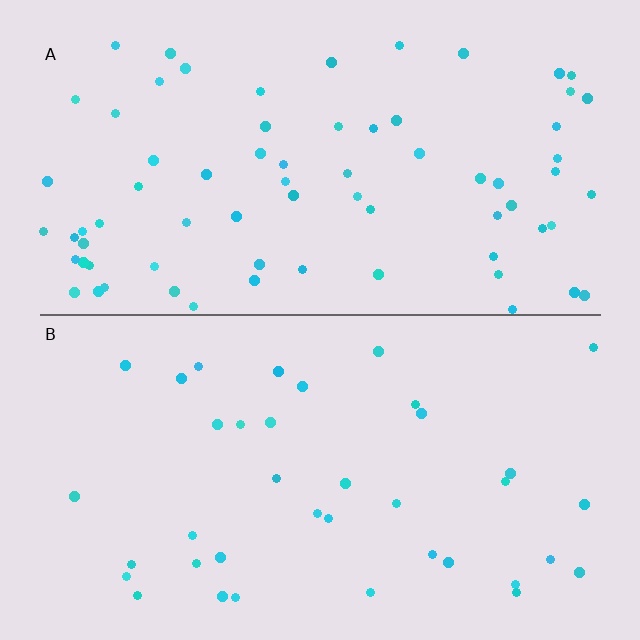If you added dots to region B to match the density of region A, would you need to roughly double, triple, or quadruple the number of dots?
Approximately double.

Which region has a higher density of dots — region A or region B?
A (the top).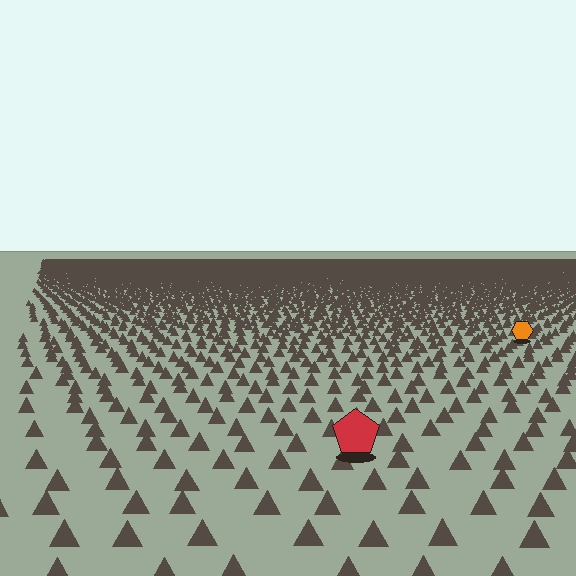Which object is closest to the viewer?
The red pentagon is closest. The texture marks near it are larger and more spread out.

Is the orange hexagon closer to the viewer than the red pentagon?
No. The red pentagon is closer — you can tell from the texture gradient: the ground texture is coarser near it.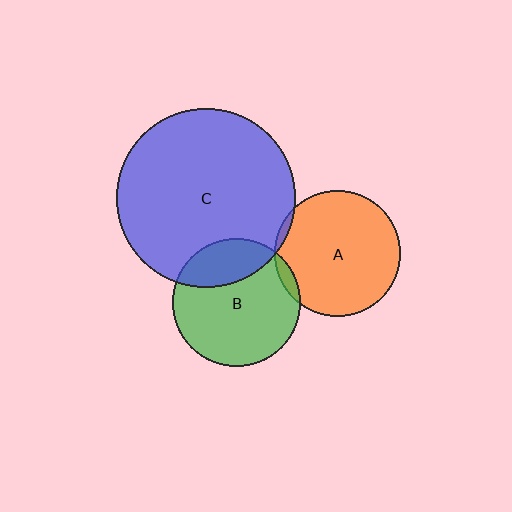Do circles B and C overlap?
Yes.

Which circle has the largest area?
Circle C (blue).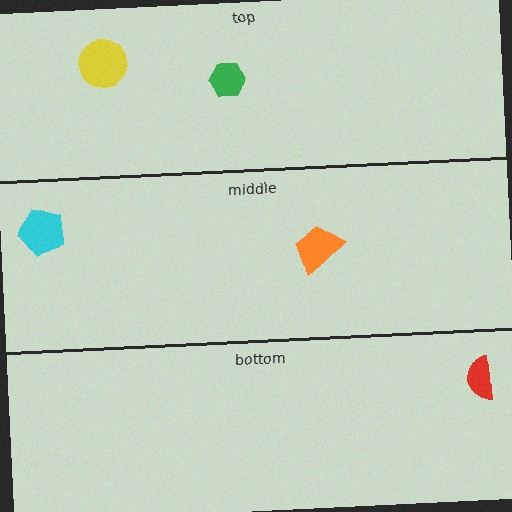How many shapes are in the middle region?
2.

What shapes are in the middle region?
The cyan pentagon, the orange trapezoid.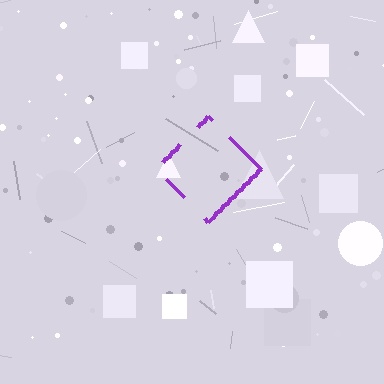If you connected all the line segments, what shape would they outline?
They would outline a diamond.